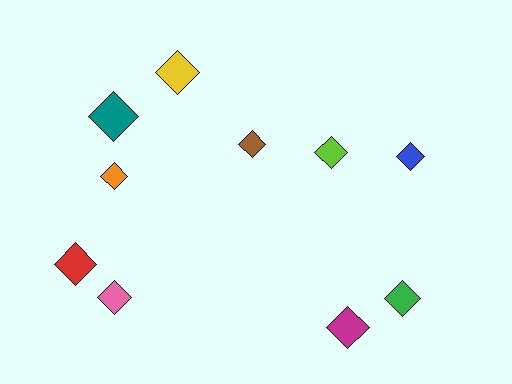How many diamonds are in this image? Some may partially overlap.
There are 10 diamonds.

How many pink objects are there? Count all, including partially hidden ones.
There is 1 pink object.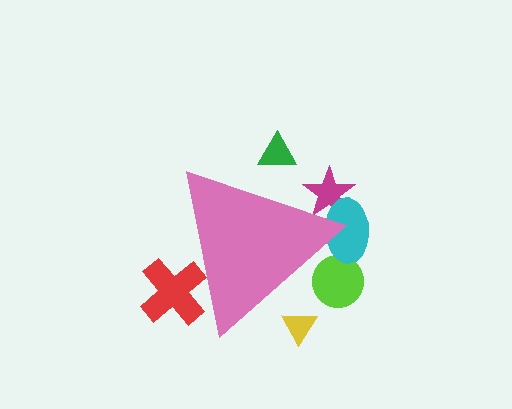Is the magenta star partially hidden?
Yes, the magenta star is partially hidden behind the pink triangle.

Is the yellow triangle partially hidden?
Yes, the yellow triangle is partially hidden behind the pink triangle.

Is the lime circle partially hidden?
Yes, the lime circle is partially hidden behind the pink triangle.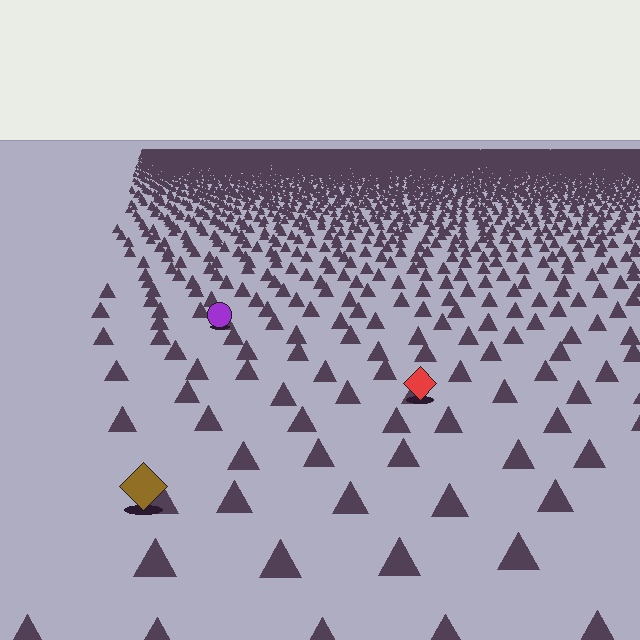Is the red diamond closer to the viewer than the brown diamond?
No. The brown diamond is closer — you can tell from the texture gradient: the ground texture is coarser near it.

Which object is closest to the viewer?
The brown diamond is closest. The texture marks near it are larger and more spread out.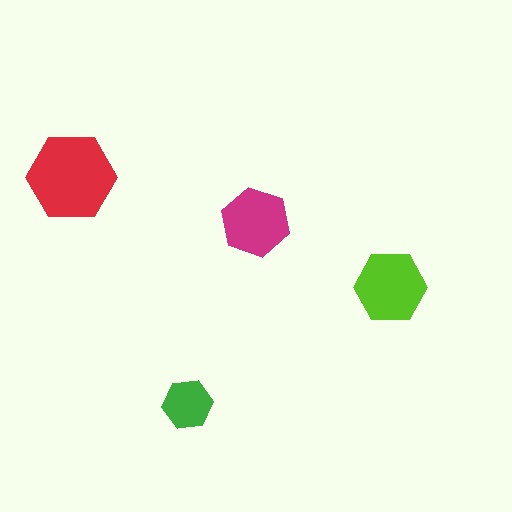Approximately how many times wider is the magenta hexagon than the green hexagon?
About 1.5 times wider.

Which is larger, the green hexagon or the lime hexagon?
The lime one.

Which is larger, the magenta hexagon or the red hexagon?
The red one.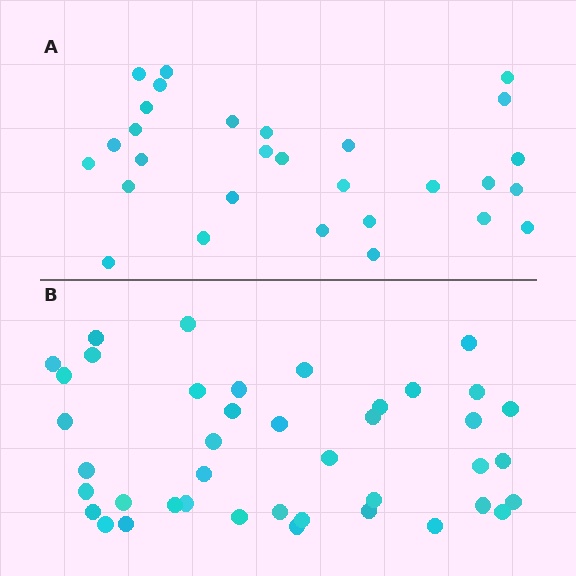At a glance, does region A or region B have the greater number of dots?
Region B (the bottom region) has more dots.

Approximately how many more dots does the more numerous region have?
Region B has roughly 12 or so more dots than region A.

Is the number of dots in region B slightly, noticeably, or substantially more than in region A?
Region B has noticeably more, but not dramatically so. The ratio is roughly 1.4 to 1.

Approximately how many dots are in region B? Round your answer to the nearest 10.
About 40 dots. (The exact count is 41, which rounds to 40.)